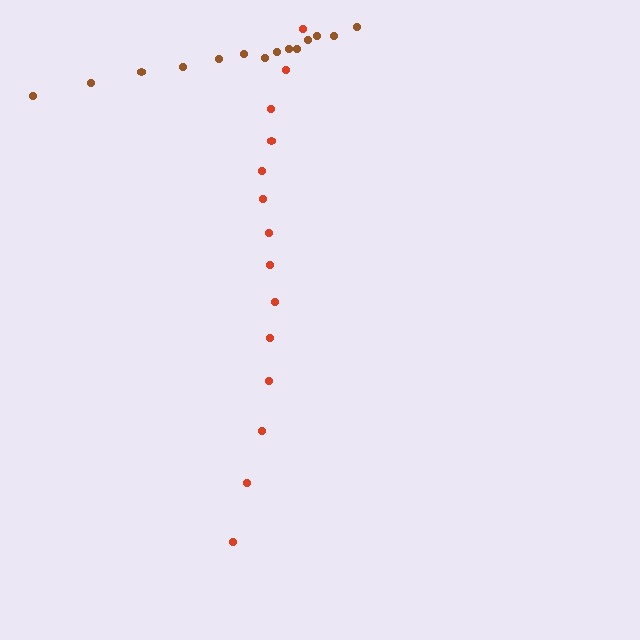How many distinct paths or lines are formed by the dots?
There are 2 distinct paths.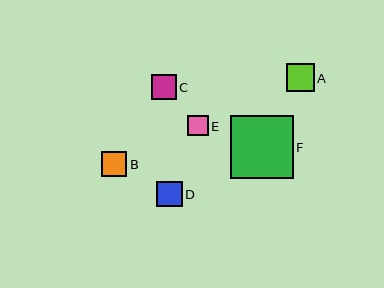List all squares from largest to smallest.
From largest to smallest: F, A, D, B, C, E.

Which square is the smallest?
Square E is the smallest with a size of approximately 20 pixels.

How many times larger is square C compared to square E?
Square C is approximately 1.2 times the size of square E.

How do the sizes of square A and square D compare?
Square A and square D are approximately the same size.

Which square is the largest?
Square F is the largest with a size of approximately 63 pixels.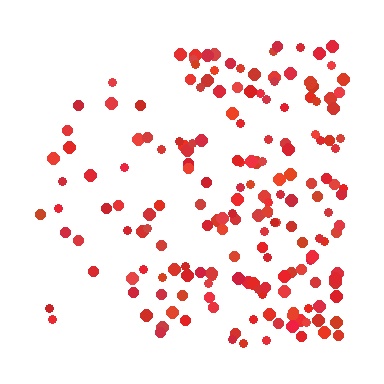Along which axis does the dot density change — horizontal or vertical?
Horizontal.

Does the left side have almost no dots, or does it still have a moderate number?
Still a moderate number, just noticeably fewer than the right.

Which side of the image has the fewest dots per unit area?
The left.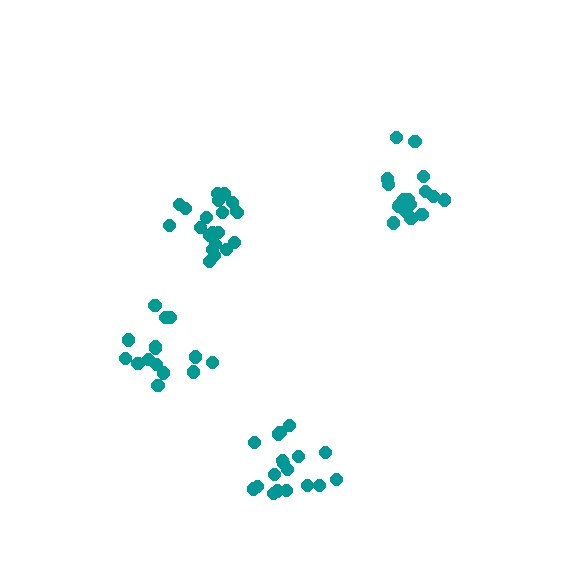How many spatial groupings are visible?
There are 4 spatial groupings.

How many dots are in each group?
Group 1: 19 dots, Group 2: 18 dots, Group 3: 21 dots, Group 4: 15 dots (73 total).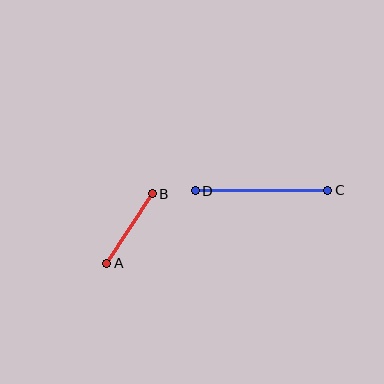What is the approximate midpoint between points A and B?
The midpoint is at approximately (130, 228) pixels.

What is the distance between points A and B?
The distance is approximately 83 pixels.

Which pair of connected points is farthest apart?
Points C and D are farthest apart.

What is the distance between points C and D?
The distance is approximately 132 pixels.